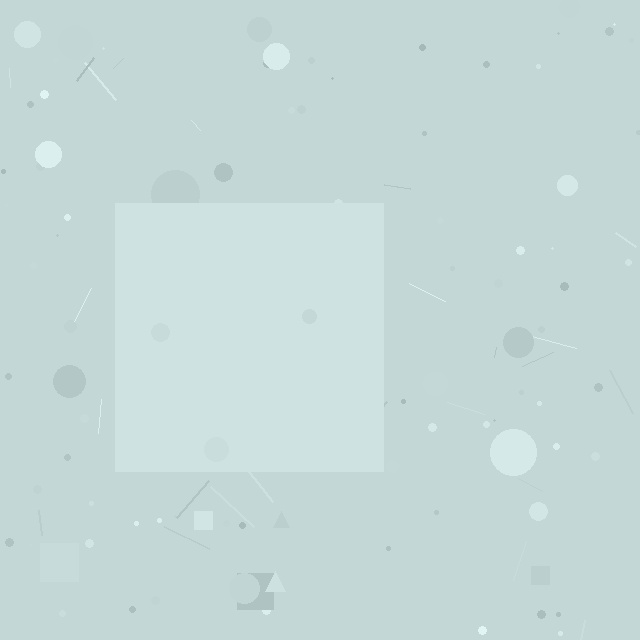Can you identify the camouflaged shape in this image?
The camouflaged shape is a square.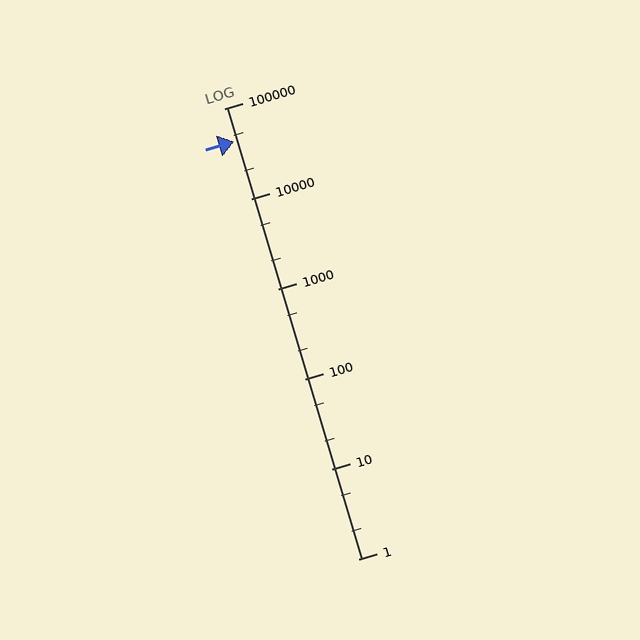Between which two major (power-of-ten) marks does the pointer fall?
The pointer is between 10000 and 100000.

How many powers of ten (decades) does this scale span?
The scale spans 5 decades, from 1 to 100000.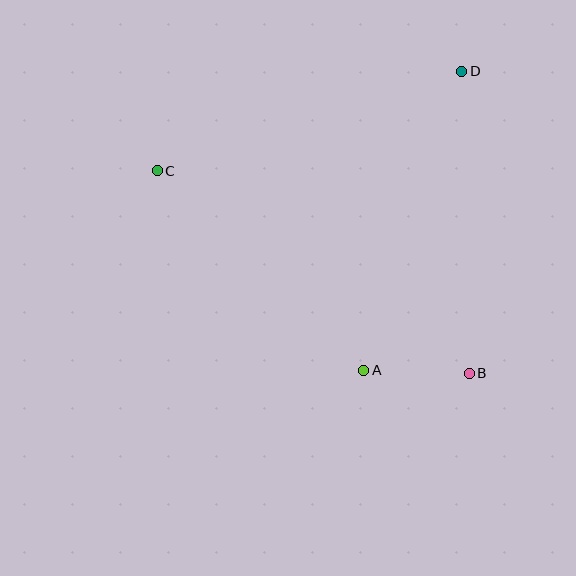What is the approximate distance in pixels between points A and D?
The distance between A and D is approximately 315 pixels.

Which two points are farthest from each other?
Points B and C are farthest from each other.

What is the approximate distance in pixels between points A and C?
The distance between A and C is approximately 287 pixels.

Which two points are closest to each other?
Points A and B are closest to each other.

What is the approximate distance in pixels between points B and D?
The distance between B and D is approximately 302 pixels.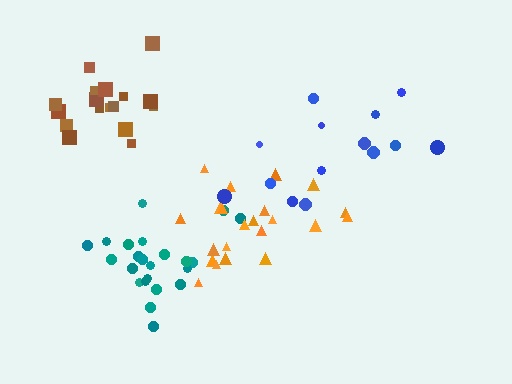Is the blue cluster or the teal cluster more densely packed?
Teal.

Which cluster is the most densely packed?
Brown.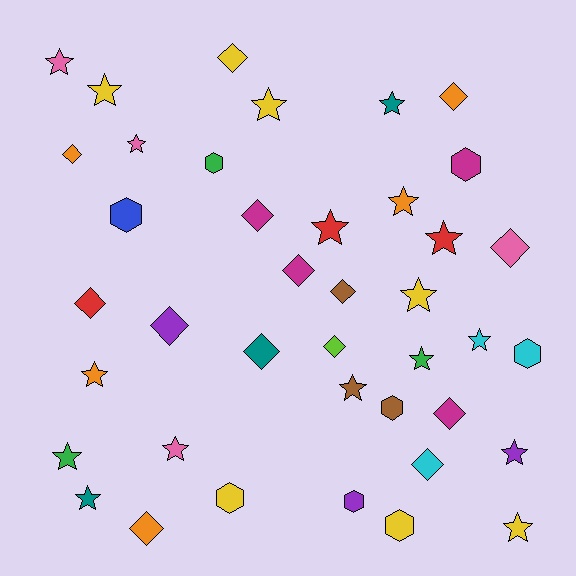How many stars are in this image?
There are 18 stars.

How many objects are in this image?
There are 40 objects.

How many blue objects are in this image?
There is 1 blue object.